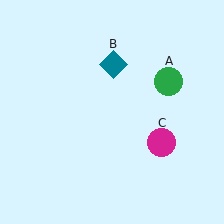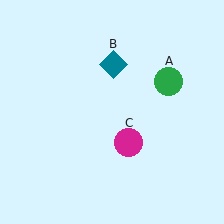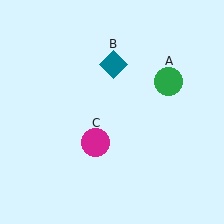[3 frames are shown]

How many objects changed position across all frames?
1 object changed position: magenta circle (object C).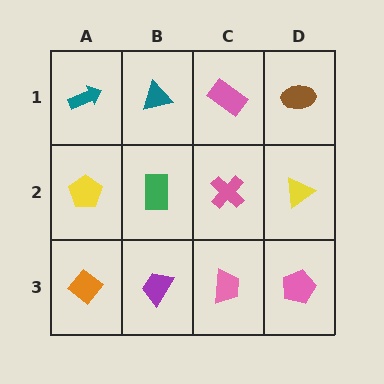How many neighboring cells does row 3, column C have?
3.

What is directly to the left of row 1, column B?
A teal arrow.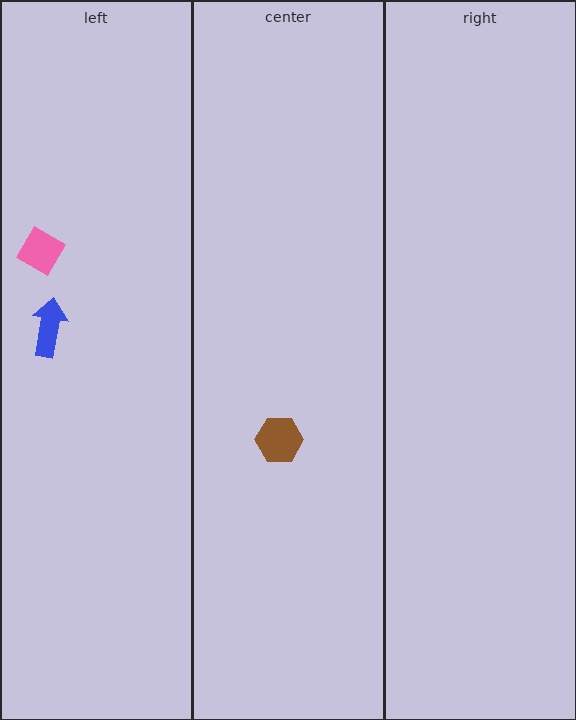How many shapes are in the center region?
1.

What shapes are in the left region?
The pink diamond, the blue arrow.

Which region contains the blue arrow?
The left region.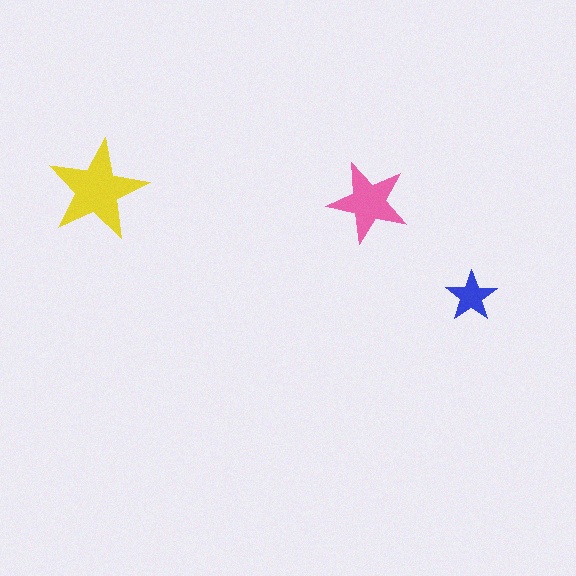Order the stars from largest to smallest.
the yellow one, the pink one, the blue one.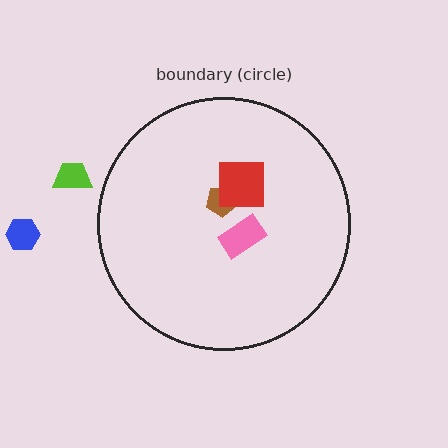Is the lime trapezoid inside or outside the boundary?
Outside.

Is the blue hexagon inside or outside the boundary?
Outside.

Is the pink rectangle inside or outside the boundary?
Inside.